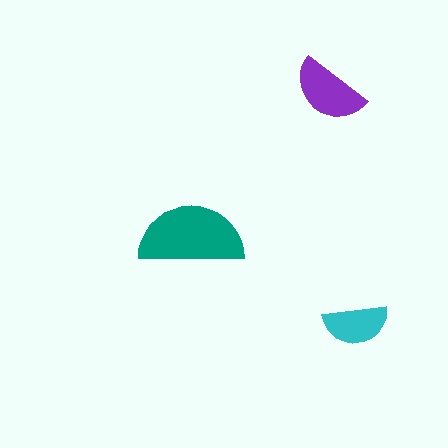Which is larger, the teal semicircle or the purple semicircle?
The teal one.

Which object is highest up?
The purple semicircle is topmost.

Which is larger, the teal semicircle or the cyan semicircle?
The teal one.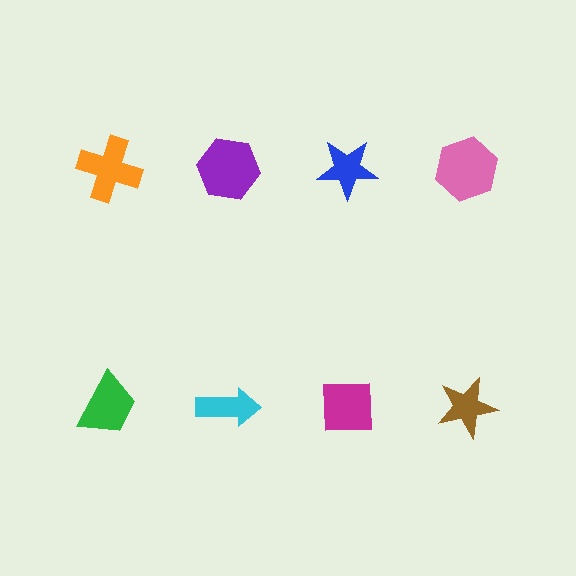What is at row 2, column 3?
A magenta square.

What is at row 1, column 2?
A purple hexagon.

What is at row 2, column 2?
A cyan arrow.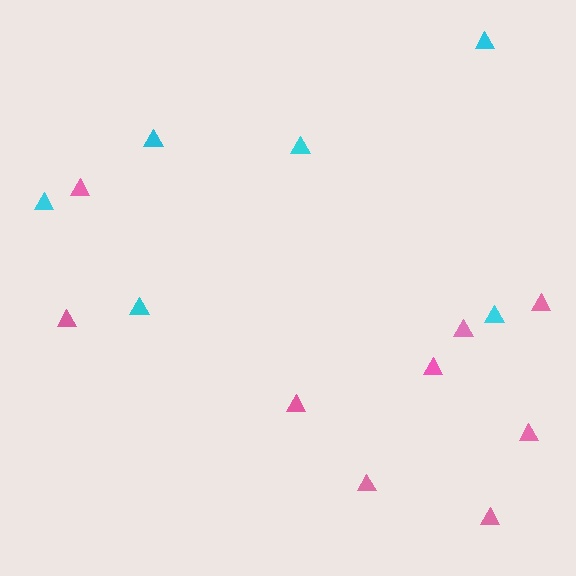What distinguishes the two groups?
There are 2 groups: one group of cyan triangles (6) and one group of pink triangles (9).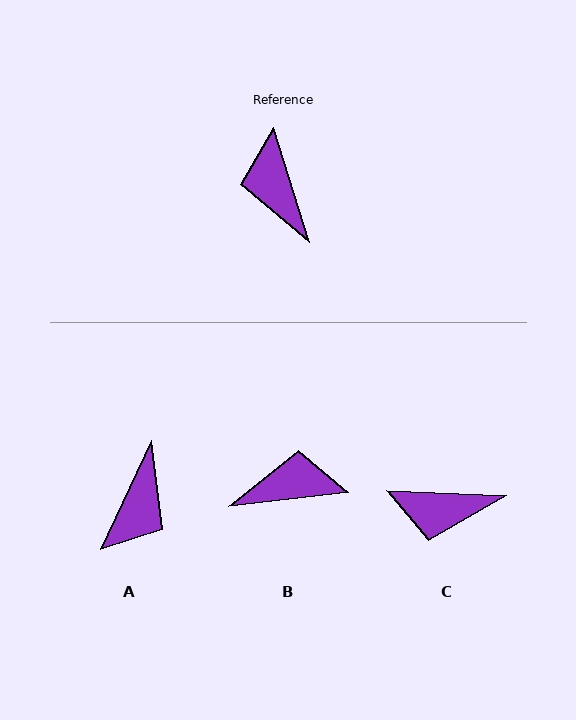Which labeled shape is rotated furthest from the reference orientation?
A, about 137 degrees away.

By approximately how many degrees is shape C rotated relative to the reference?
Approximately 70 degrees counter-clockwise.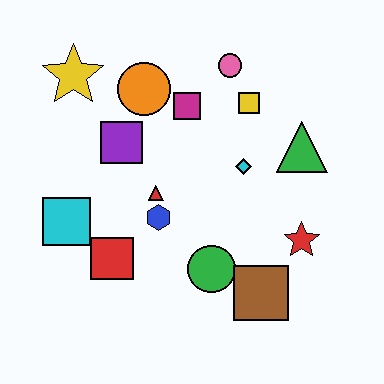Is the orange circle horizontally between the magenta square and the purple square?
Yes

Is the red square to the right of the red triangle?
No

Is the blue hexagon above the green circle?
Yes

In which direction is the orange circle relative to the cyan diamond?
The orange circle is to the left of the cyan diamond.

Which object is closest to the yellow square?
The pink circle is closest to the yellow square.